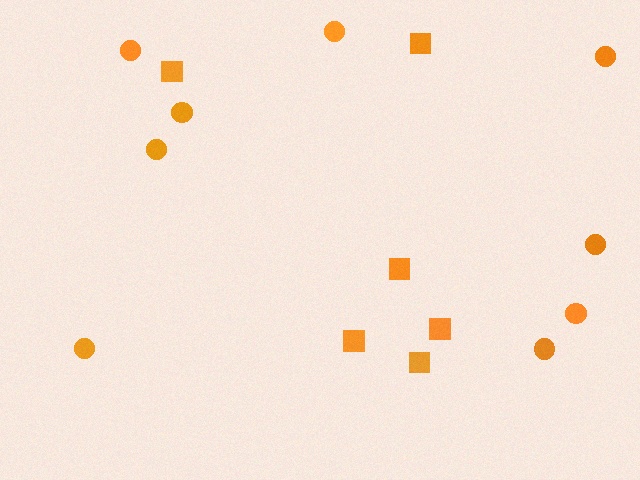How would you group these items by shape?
There are 2 groups: one group of squares (6) and one group of circles (9).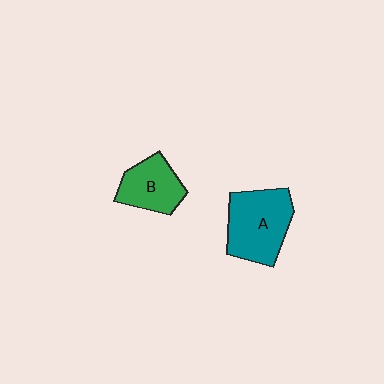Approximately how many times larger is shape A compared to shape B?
Approximately 1.4 times.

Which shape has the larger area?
Shape A (teal).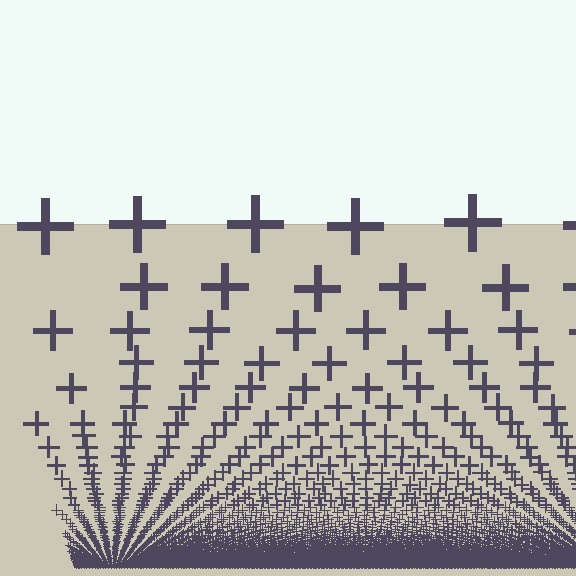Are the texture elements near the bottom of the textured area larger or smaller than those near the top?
Smaller. The gradient is inverted — elements near the bottom are smaller and denser.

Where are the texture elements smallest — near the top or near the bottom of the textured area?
Near the bottom.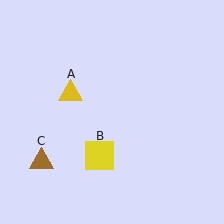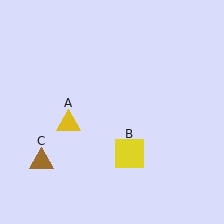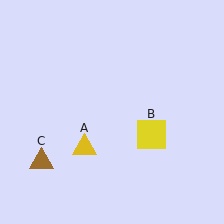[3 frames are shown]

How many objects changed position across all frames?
2 objects changed position: yellow triangle (object A), yellow square (object B).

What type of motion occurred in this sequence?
The yellow triangle (object A), yellow square (object B) rotated counterclockwise around the center of the scene.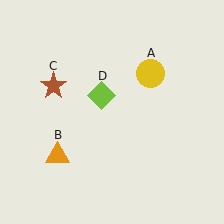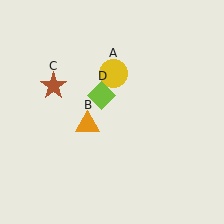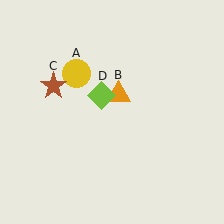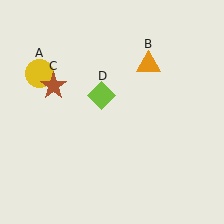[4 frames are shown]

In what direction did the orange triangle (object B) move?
The orange triangle (object B) moved up and to the right.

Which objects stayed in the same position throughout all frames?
Brown star (object C) and lime diamond (object D) remained stationary.